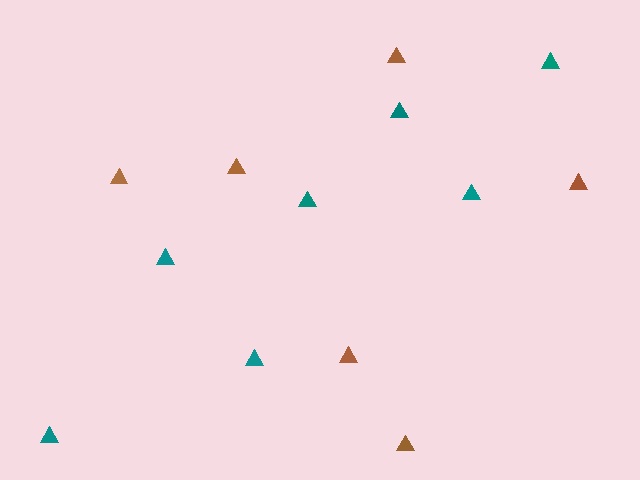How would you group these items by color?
There are 2 groups: one group of teal triangles (7) and one group of brown triangles (6).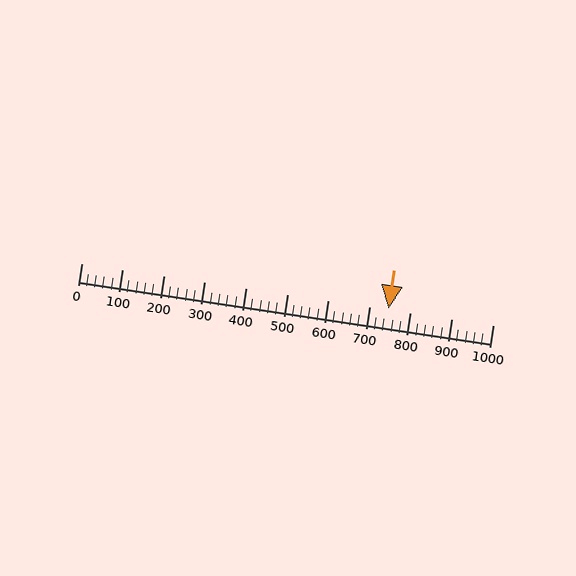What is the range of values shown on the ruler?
The ruler shows values from 0 to 1000.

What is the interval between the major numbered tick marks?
The major tick marks are spaced 100 units apart.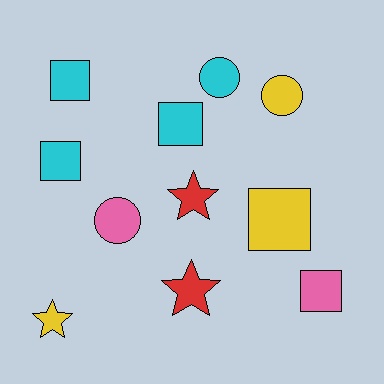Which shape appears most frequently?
Square, with 5 objects.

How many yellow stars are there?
There is 1 yellow star.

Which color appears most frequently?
Cyan, with 4 objects.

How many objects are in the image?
There are 11 objects.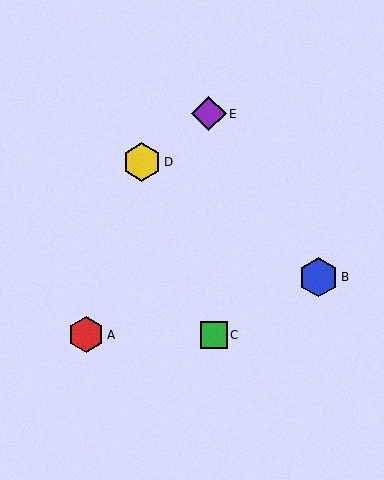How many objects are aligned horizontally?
2 objects (A, C) are aligned horizontally.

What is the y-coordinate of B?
Object B is at y≈277.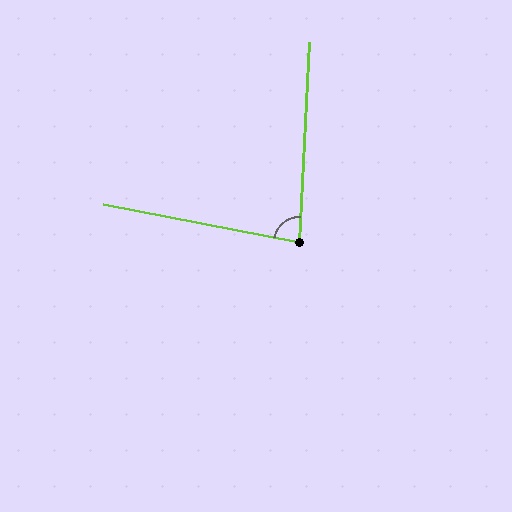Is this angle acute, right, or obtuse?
It is acute.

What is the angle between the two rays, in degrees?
Approximately 82 degrees.